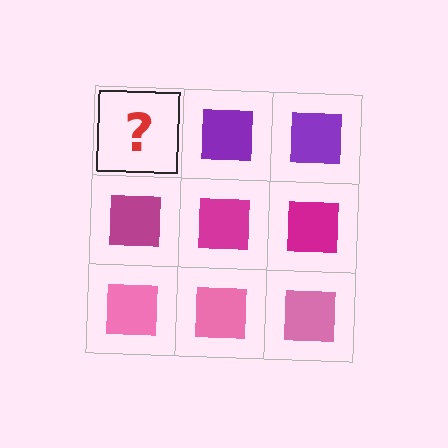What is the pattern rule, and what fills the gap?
The rule is that each row has a consistent color. The gap should be filled with a purple square.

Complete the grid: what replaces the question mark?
The question mark should be replaced with a purple square.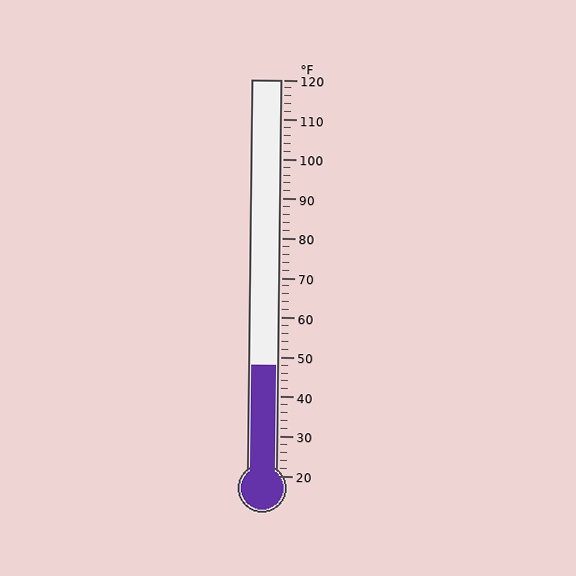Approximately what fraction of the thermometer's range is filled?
The thermometer is filled to approximately 30% of its range.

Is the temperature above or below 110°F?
The temperature is below 110°F.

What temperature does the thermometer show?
The thermometer shows approximately 48°F.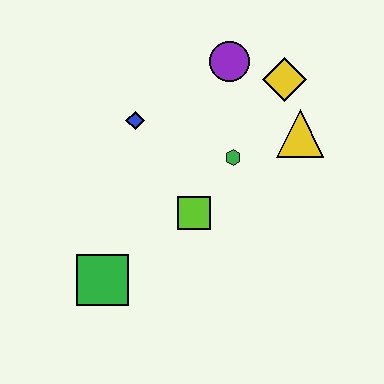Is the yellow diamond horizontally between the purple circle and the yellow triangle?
Yes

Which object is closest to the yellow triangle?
The yellow diamond is closest to the yellow triangle.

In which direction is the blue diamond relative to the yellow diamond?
The blue diamond is to the left of the yellow diamond.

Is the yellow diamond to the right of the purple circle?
Yes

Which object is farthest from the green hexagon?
The green square is farthest from the green hexagon.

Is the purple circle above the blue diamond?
Yes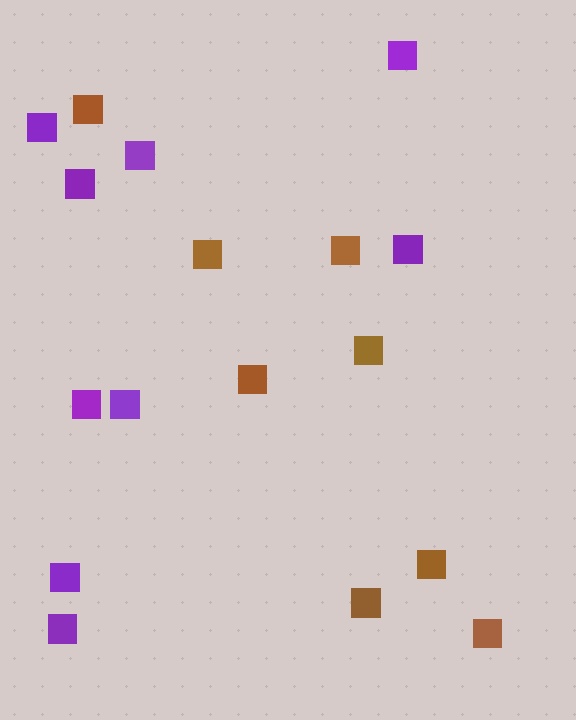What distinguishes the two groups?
There are 2 groups: one group of brown squares (8) and one group of purple squares (9).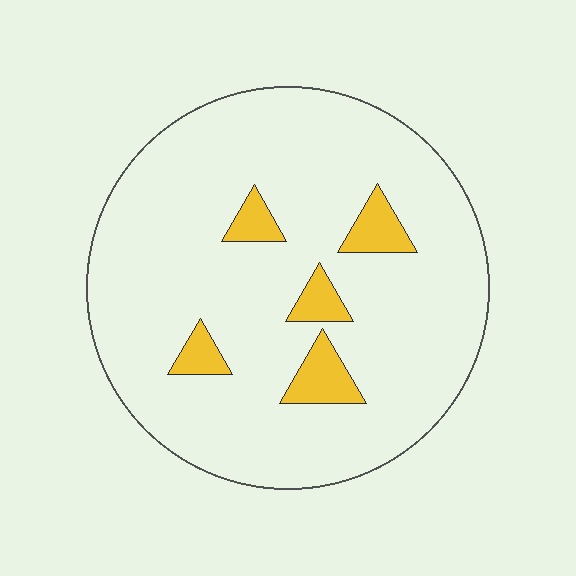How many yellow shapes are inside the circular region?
5.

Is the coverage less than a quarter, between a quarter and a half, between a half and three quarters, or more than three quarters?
Less than a quarter.